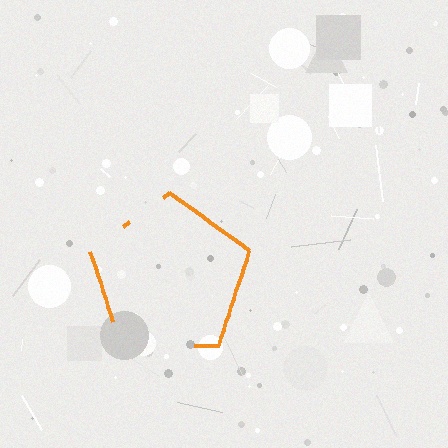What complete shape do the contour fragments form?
The contour fragments form a pentagon.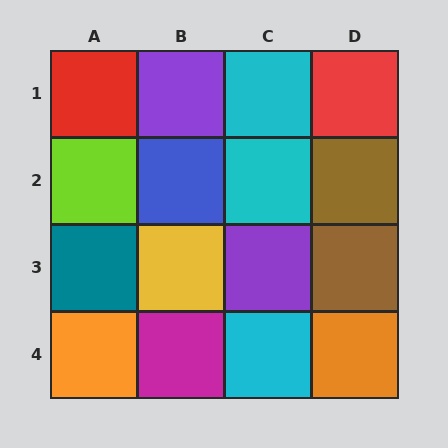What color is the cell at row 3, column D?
Brown.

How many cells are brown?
2 cells are brown.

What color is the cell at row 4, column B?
Magenta.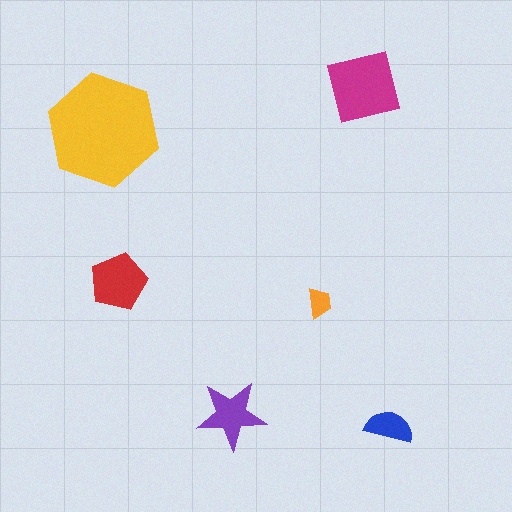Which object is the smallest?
The orange trapezoid.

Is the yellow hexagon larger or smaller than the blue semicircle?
Larger.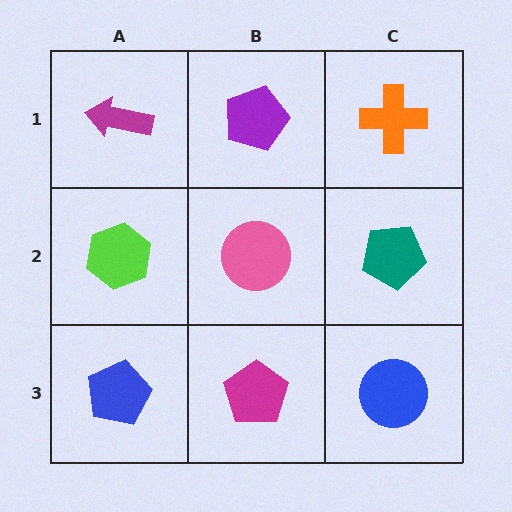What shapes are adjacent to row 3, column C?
A teal pentagon (row 2, column C), a magenta pentagon (row 3, column B).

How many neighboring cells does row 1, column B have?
3.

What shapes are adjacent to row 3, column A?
A lime hexagon (row 2, column A), a magenta pentagon (row 3, column B).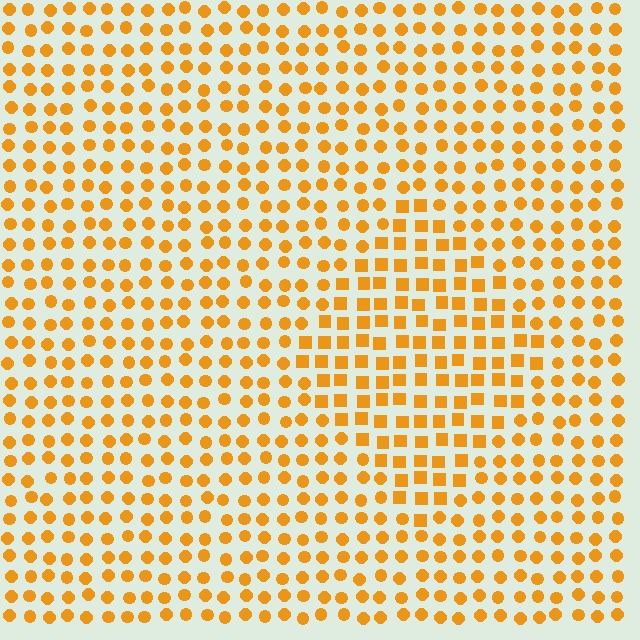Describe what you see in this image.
The image is filled with small orange elements arranged in a uniform grid. A diamond-shaped region contains squares, while the surrounding area contains circles. The boundary is defined purely by the change in element shape.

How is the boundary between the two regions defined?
The boundary is defined by a change in element shape: squares inside vs. circles outside. All elements share the same color and spacing.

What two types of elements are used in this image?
The image uses squares inside the diamond region and circles outside it.